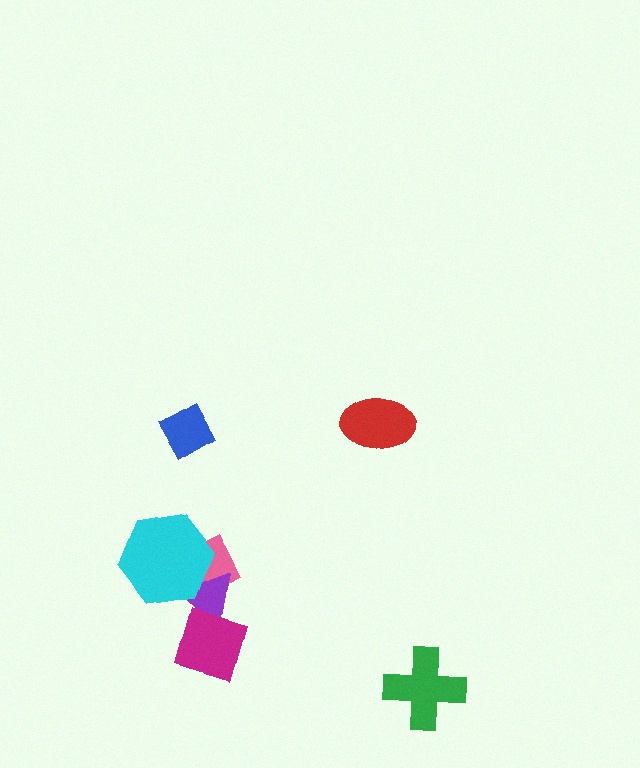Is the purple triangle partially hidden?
Yes, it is partially covered by another shape.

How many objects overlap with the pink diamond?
2 objects overlap with the pink diamond.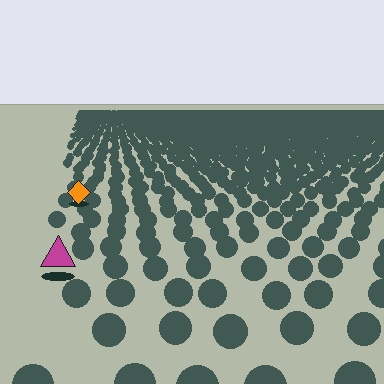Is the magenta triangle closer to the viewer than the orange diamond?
Yes. The magenta triangle is closer — you can tell from the texture gradient: the ground texture is coarser near it.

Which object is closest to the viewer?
The magenta triangle is closest. The texture marks near it are larger and more spread out.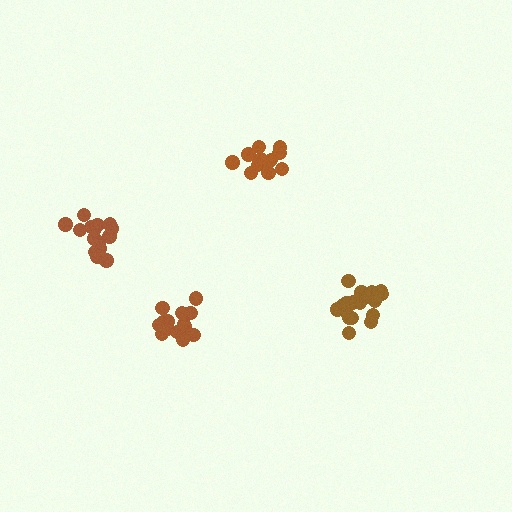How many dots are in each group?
Group 1: 18 dots, Group 2: 15 dots, Group 3: 16 dots, Group 4: 13 dots (62 total).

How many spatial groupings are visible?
There are 4 spatial groupings.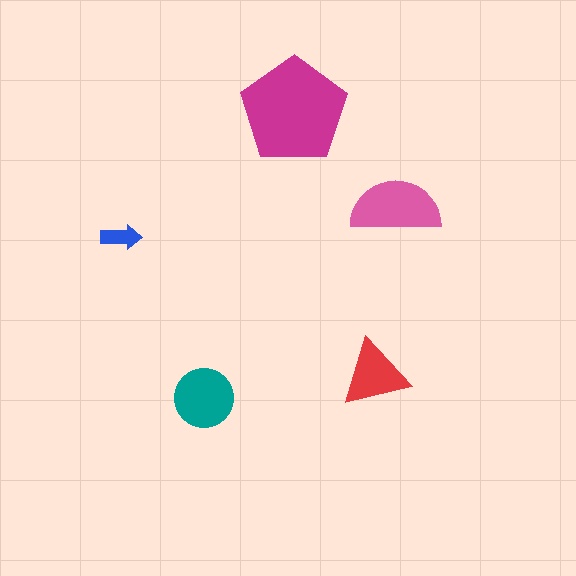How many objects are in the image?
There are 5 objects in the image.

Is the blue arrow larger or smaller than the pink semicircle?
Smaller.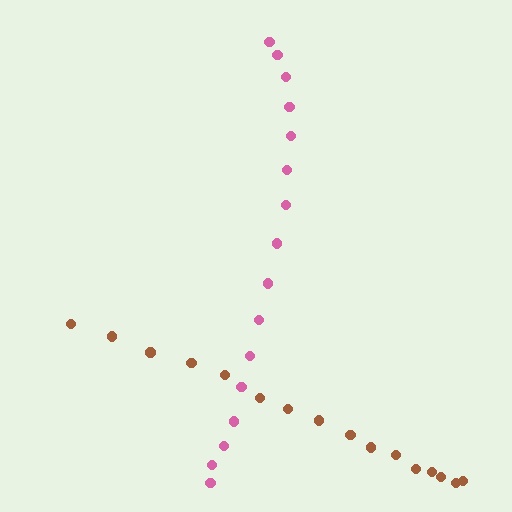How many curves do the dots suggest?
There are 2 distinct paths.